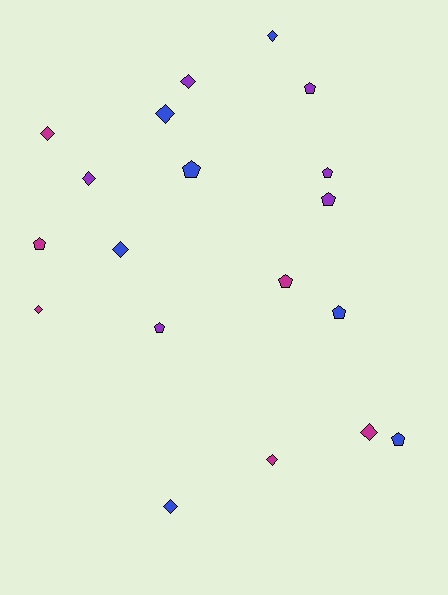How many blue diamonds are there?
There are 4 blue diamonds.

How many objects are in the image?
There are 19 objects.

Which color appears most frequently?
Blue, with 7 objects.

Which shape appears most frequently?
Diamond, with 10 objects.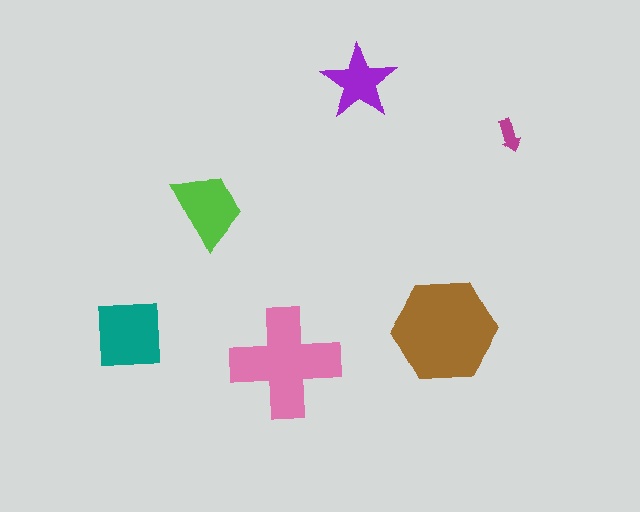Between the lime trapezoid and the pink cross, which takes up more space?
The pink cross.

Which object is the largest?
The brown hexagon.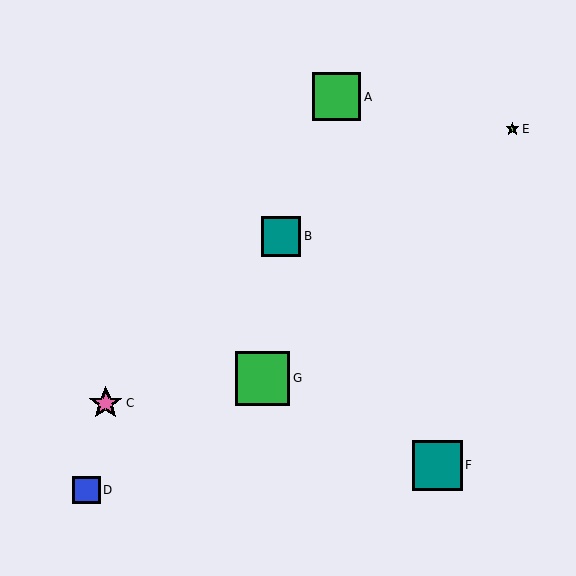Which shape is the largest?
The green square (labeled G) is the largest.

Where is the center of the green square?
The center of the green square is at (263, 378).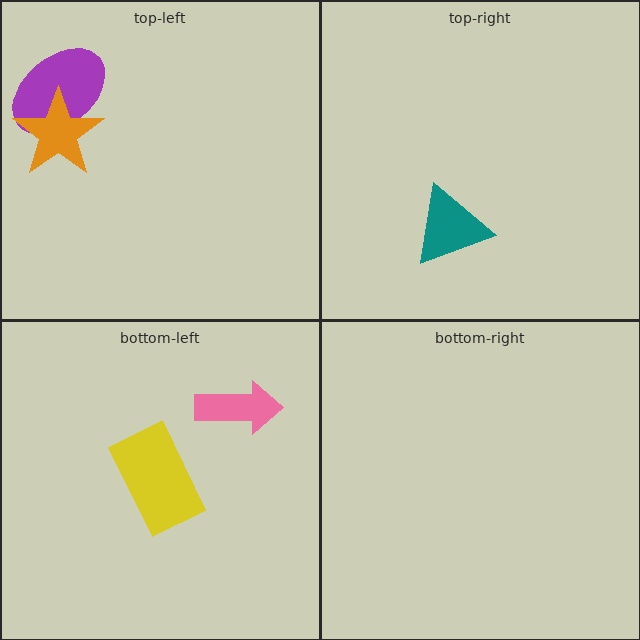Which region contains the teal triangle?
The top-right region.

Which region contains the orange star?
The top-left region.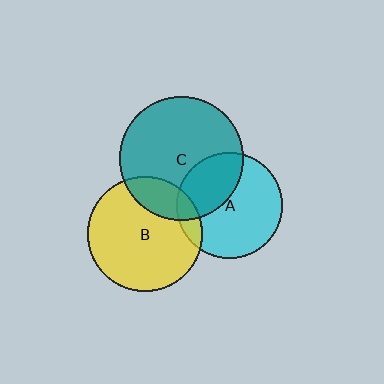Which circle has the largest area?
Circle C (teal).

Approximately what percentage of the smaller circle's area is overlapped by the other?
Approximately 20%.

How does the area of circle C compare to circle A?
Approximately 1.4 times.